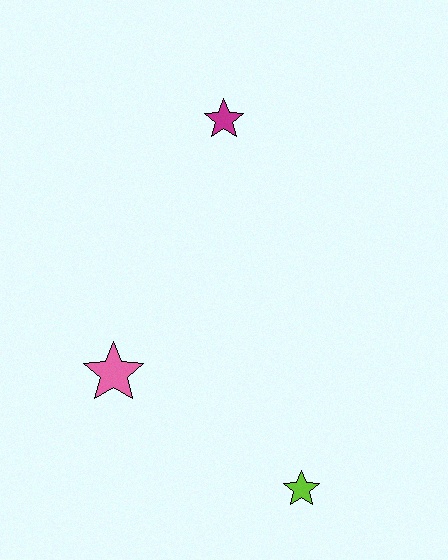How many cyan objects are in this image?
There are no cyan objects.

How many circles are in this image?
There are no circles.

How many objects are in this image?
There are 3 objects.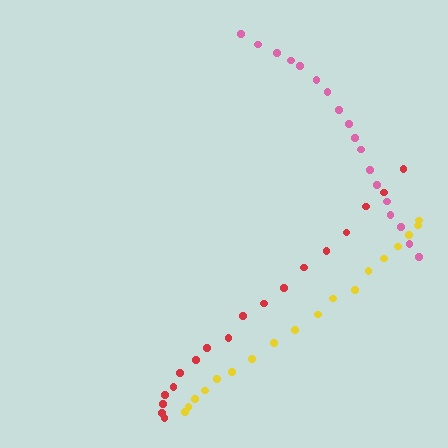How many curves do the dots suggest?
There are 3 distinct paths.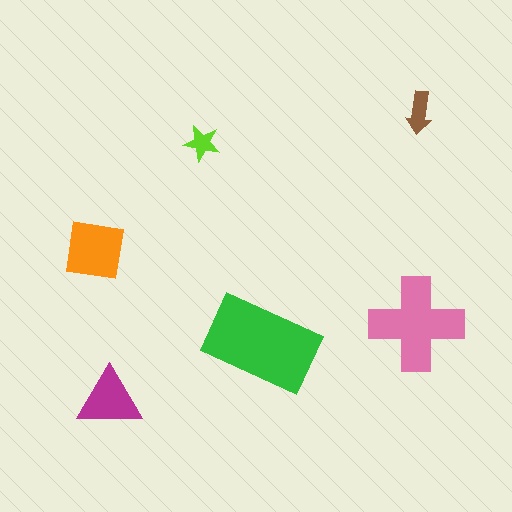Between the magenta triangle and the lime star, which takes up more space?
The magenta triangle.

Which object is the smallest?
The lime star.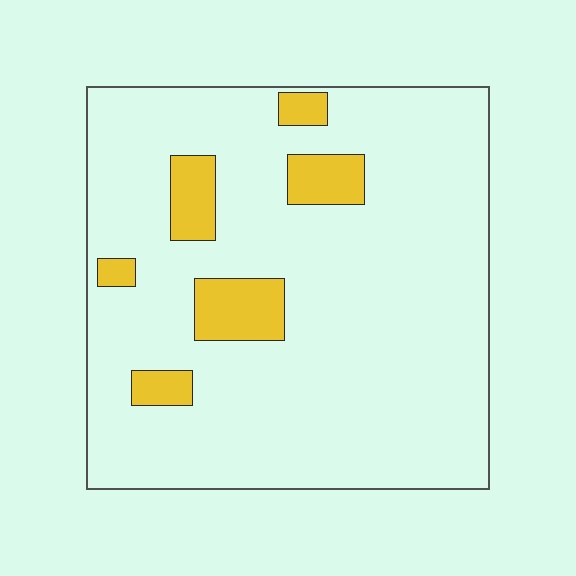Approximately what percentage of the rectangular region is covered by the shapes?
Approximately 10%.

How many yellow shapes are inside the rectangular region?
6.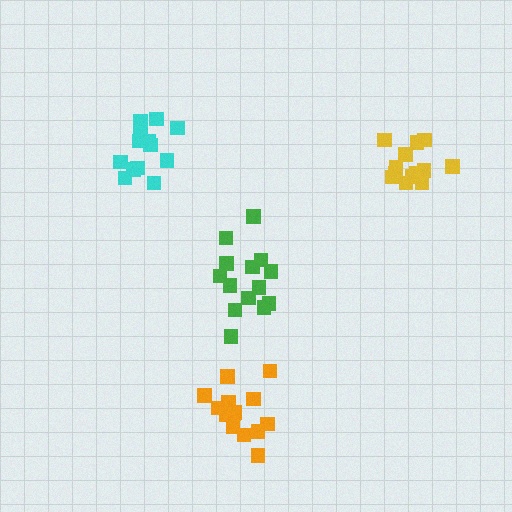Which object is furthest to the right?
The yellow cluster is rightmost.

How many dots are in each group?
Group 1: 14 dots, Group 2: 15 dots, Group 3: 15 dots, Group 4: 14 dots (58 total).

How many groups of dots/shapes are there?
There are 4 groups.